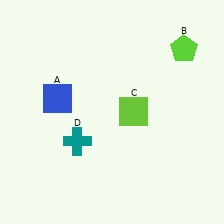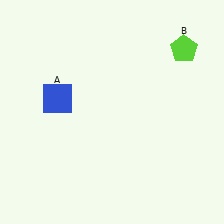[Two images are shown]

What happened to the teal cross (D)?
The teal cross (D) was removed in Image 2. It was in the bottom-left area of Image 1.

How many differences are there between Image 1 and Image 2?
There are 2 differences between the two images.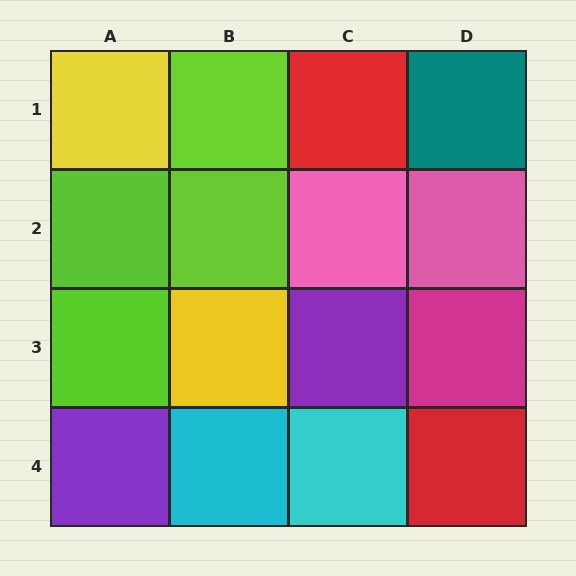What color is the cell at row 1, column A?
Yellow.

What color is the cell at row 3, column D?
Magenta.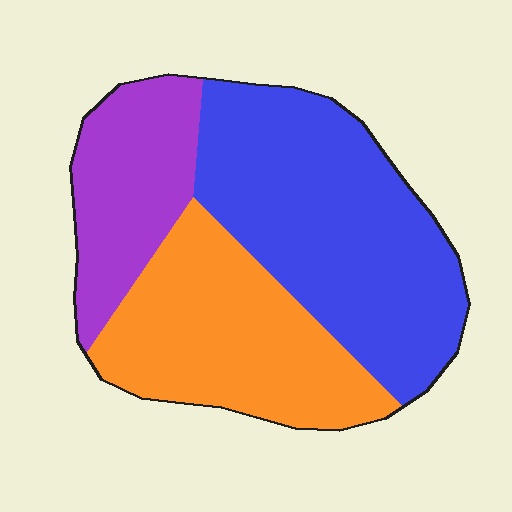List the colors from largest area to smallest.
From largest to smallest: blue, orange, purple.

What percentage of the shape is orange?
Orange takes up about one third (1/3) of the shape.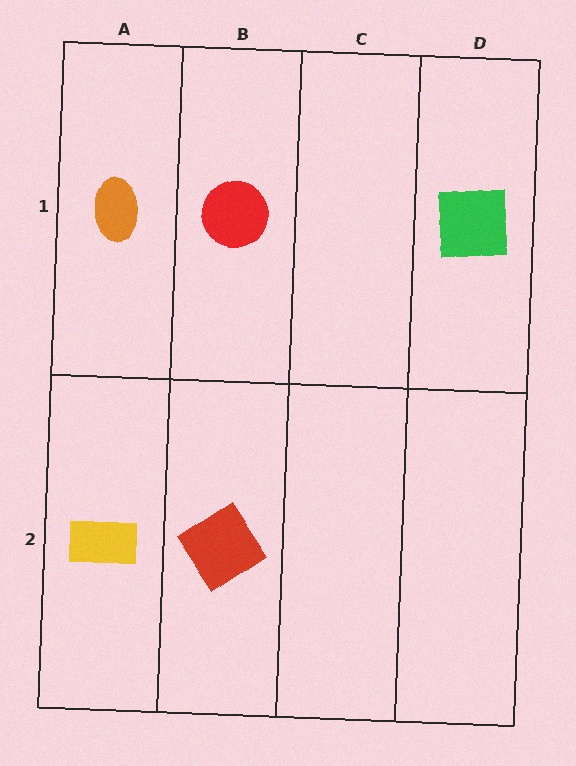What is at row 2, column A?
A yellow rectangle.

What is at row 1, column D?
A green square.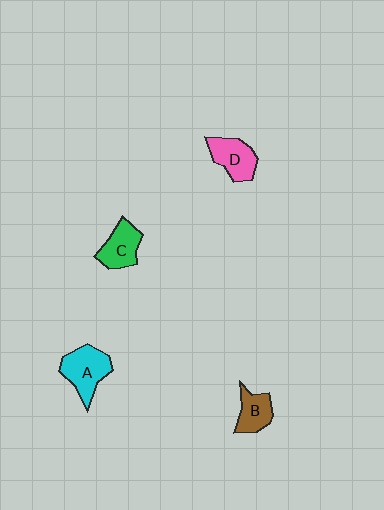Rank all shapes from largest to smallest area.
From largest to smallest: A (cyan), D (pink), C (green), B (brown).